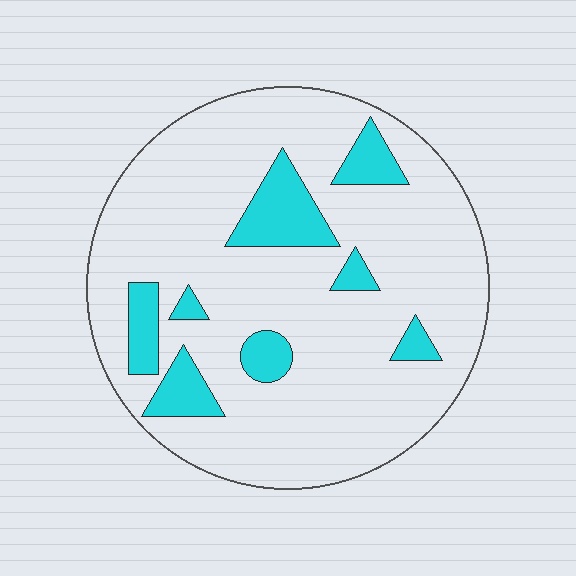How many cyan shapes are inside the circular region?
8.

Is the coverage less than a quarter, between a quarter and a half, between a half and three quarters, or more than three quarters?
Less than a quarter.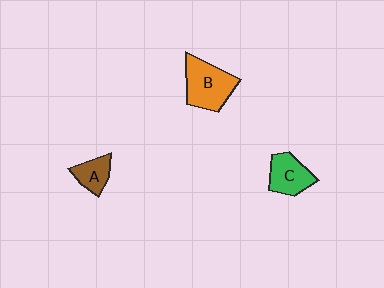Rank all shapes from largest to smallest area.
From largest to smallest: B (orange), C (green), A (brown).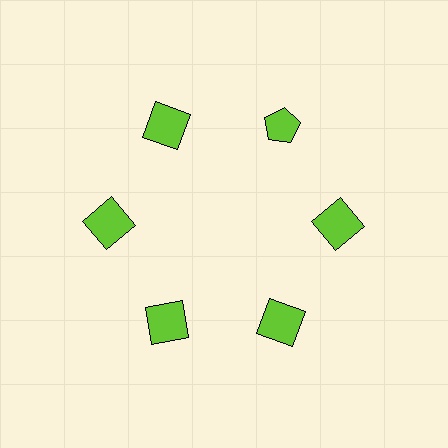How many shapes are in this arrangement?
There are 6 shapes arranged in a ring pattern.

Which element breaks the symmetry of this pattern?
The lime pentagon at roughly the 1 o'clock position breaks the symmetry. All other shapes are lime squares.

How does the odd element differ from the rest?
It has a different shape: pentagon instead of square.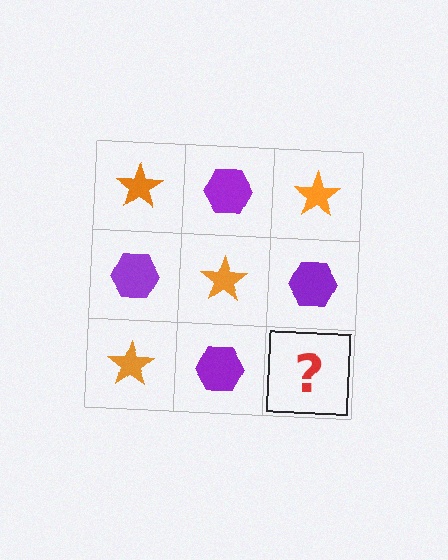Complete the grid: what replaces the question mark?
The question mark should be replaced with an orange star.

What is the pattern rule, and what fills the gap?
The rule is that it alternates orange star and purple hexagon in a checkerboard pattern. The gap should be filled with an orange star.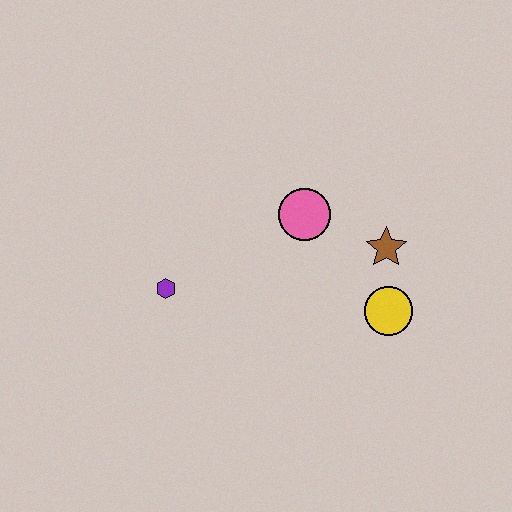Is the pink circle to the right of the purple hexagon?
Yes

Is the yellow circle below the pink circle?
Yes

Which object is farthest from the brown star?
The purple hexagon is farthest from the brown star.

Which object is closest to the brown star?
The yellow circle is closest to the brown star.